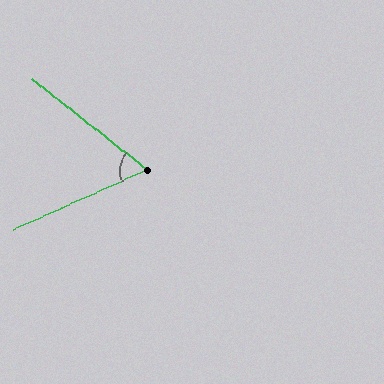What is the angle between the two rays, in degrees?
Approximately 62 degrees.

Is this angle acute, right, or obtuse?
It is acute.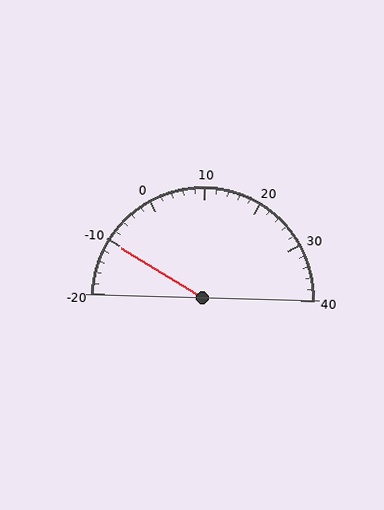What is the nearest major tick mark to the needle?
The nearest major tick mark is -10.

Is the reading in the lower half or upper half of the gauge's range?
The reading is in the lower half of the range (-20 to 40).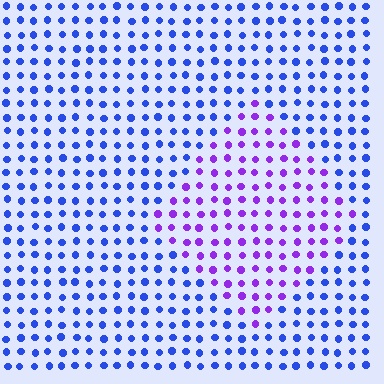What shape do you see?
I see a diamond.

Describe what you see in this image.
The image is filled with small blue elements in a uniform arrangement. A diamond-shaped region is visible where the elements are tinted to a slightly different hue, forming a subtle color boundary.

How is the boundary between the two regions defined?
The boundary is defined purely by a slight shift in hue (about 46 degrees). Spacing, size, and orientation are identical on both sides.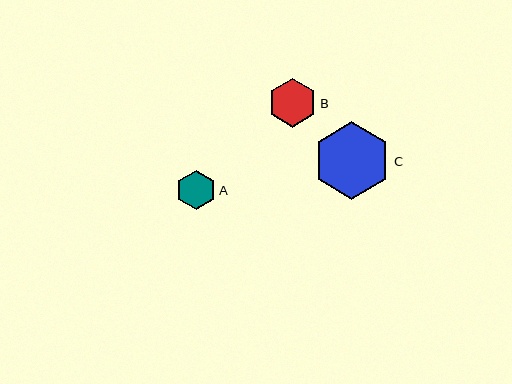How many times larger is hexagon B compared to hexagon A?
Hexagon B is approximately 1.2 times the size of hexagon A.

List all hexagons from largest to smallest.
From largest to smallest: C, B, A.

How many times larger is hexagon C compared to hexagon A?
Hexagon C is approximately 2.0 times the size of hexagon A.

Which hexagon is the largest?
Hexagon C is the largest with a size of approximately 77 pixels.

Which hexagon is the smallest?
Hexagon A is the smallest with a size of approximately 39 pixels.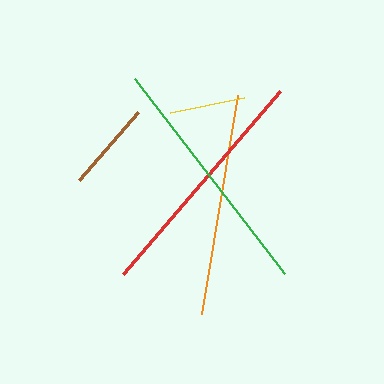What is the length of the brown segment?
The brown segment is approximately 90 pixels long.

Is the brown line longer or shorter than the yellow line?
The brown line is longer than the yellow line.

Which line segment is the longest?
The green line is the longest at approximately 245 pixels.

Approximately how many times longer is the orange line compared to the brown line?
The orange line is approximately 2.5 times the length of the brown line.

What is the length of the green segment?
The green segment is approximately 245 pixels long.